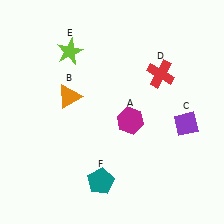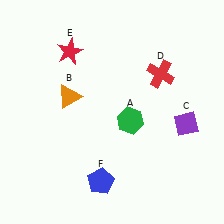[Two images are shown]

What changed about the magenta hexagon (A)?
In Image 1, A is magenta. In Image 2, it changed to green.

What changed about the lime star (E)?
In Image 1, E is lime. In Image 2, it changed to red.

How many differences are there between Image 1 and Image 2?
There are 3 differences between the two images.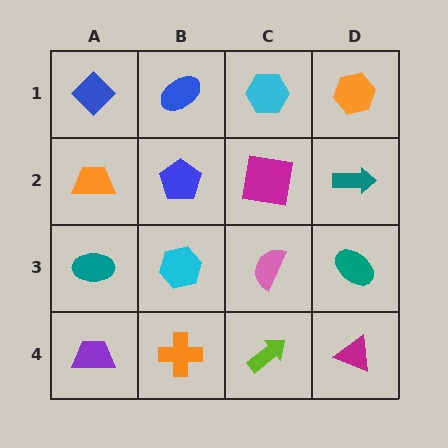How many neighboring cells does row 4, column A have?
2.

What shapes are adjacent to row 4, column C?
A pink semicircle (row 3, column C), an orange cross (row 4, column B), a magenta triangle (row 4, column D).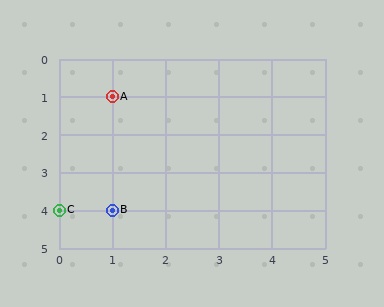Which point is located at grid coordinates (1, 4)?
Point B is at (1, 4).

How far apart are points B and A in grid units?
Points B and A are 3 rows apart.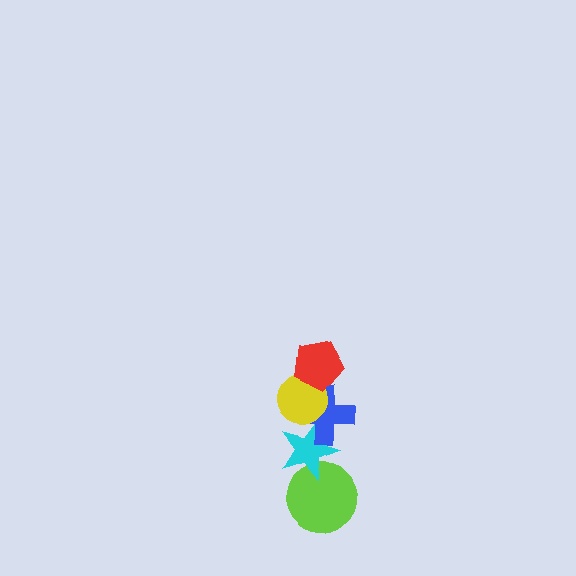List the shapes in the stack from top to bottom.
From top to bottom: the red pentagon, the yellow circle, the blue cross, the cyan star, the lime circle.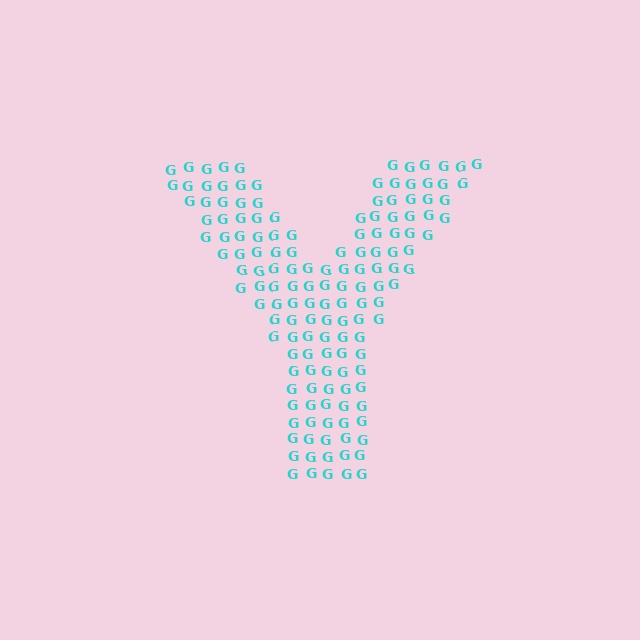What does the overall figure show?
The overall figure shows the letter Y.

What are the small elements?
The small elements are letter G's.